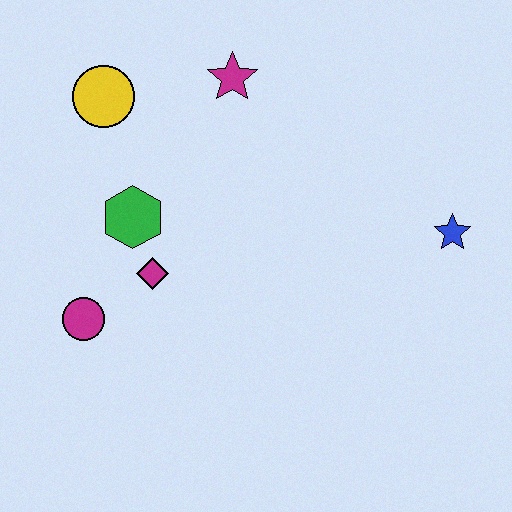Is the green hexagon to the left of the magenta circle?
No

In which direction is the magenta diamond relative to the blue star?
The magenta diamond is to the left of the blue star.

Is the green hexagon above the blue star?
Yes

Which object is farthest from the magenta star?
The magenta circle is farthest from the magenta star.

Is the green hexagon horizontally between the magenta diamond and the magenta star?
No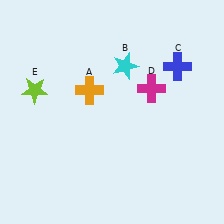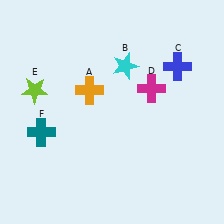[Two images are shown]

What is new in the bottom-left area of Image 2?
A teal cross (F) was added in the bottom-left area of Image 2.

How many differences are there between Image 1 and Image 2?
There is 1 difference between the two images.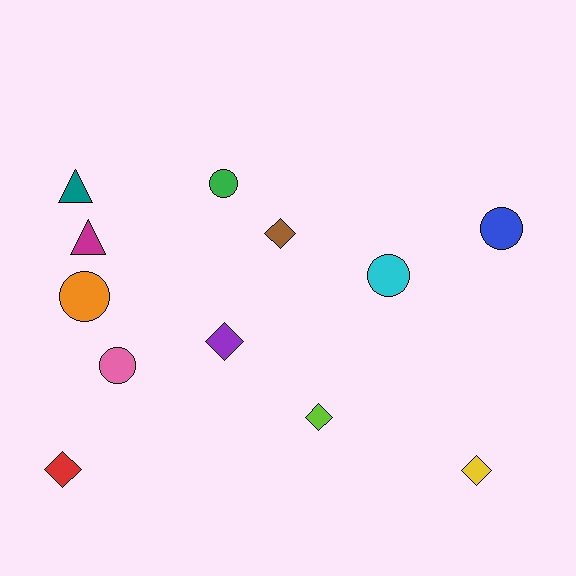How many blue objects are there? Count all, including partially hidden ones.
There is 1 blue object.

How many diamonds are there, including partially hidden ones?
There are 5 diamonds.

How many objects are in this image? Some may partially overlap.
There are 12 objects.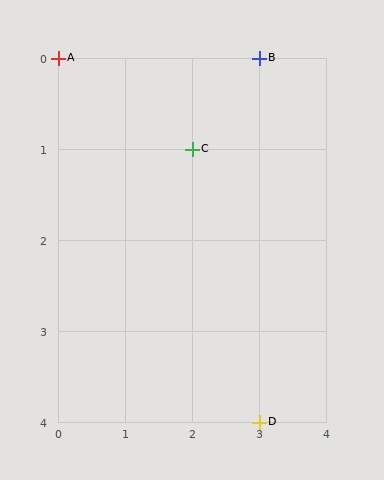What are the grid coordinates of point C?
Point C is at grid coordinates (2, 1).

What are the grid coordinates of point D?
Point D is at grid coordinates (3, 4).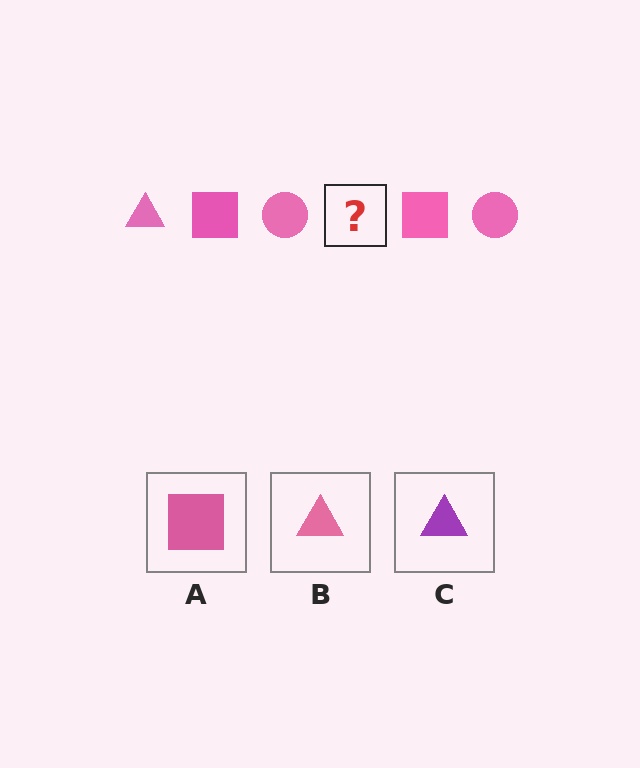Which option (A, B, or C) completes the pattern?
B.